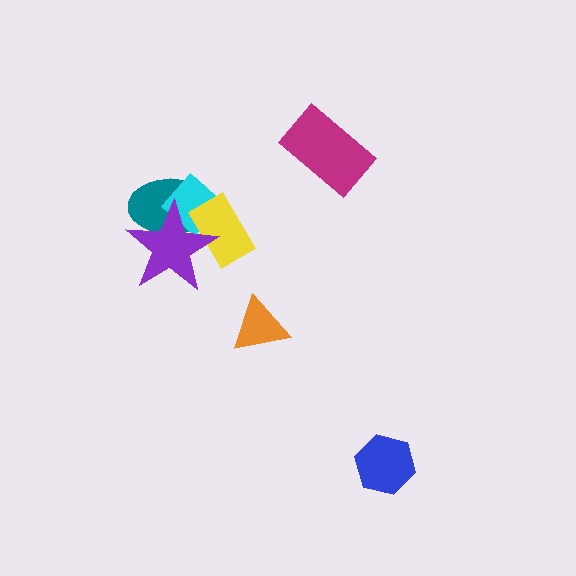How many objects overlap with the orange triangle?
0 objects overlap with the orange triangle.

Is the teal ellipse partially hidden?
Yes, it is partially covered by another shape.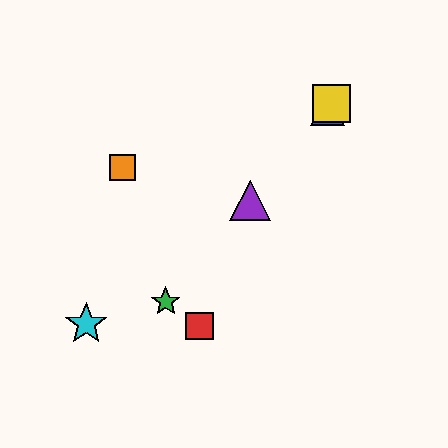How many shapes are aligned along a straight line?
4 shapes (the blue triangle, the green star, the yellow square, the purple triangle) are aligned along a straight line.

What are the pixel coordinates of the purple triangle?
The purple triangle is at (250, 201).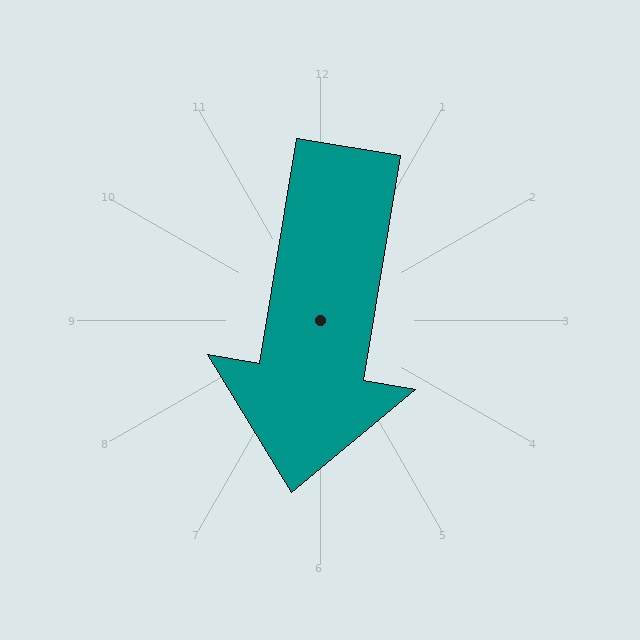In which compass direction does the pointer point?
South.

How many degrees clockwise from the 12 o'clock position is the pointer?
Approximately 189 degrees.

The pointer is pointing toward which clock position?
Roughly 6 o'clock.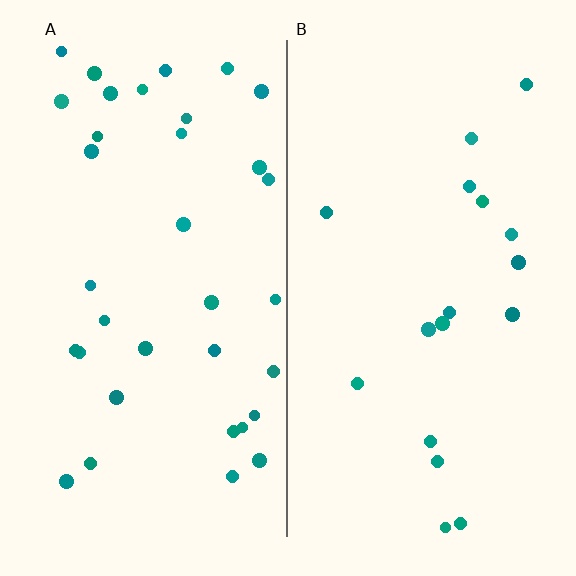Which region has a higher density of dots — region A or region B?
A (the left).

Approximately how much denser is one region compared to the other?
Approximately 2.0× — region A over region B.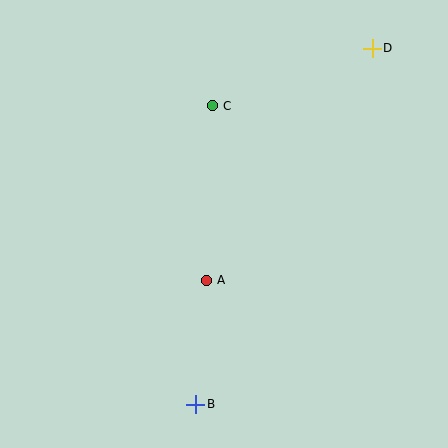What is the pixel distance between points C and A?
The distance between C and A is 175 pixels.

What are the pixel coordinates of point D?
Point D is at (372, 48).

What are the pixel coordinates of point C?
Point C is at (212, 106).